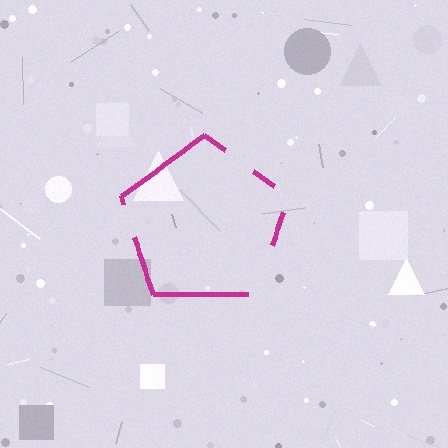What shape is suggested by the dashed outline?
The dashed outline suggests a pentagon.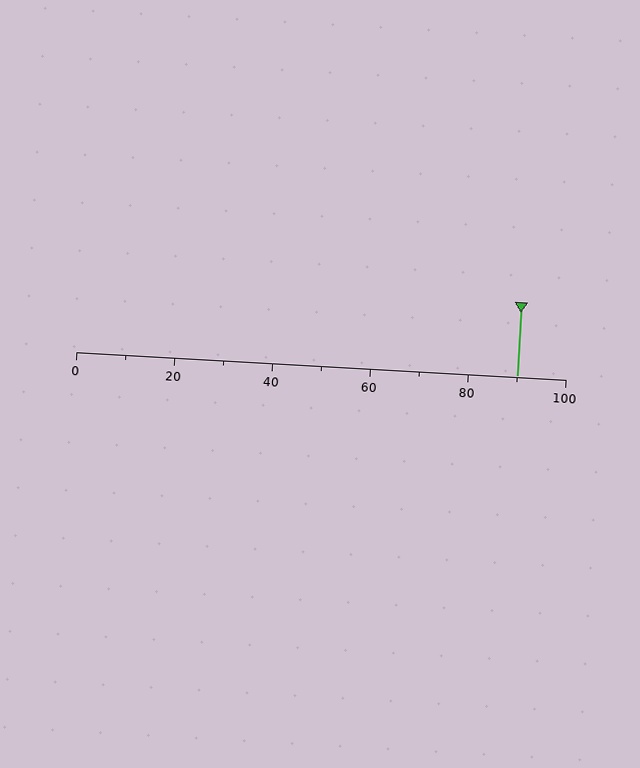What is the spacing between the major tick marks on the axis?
The major ticks are spaced 20 apart.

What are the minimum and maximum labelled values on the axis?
The axis runs from 0 to 100.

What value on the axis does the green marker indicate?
The marker indicates approximately 90.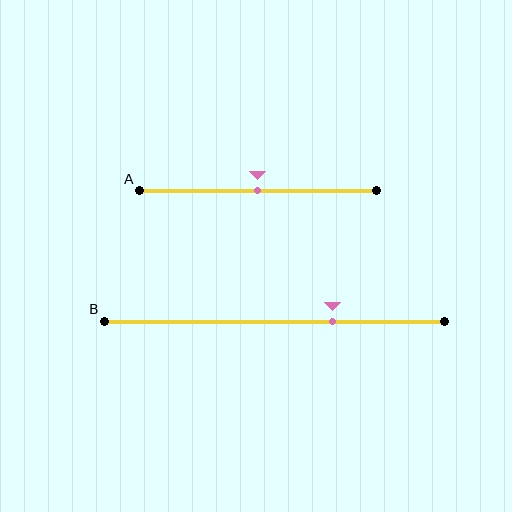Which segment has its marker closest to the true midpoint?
Segment A has its marker closest to the true midpoint.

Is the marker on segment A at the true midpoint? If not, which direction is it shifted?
Yes, the marker on segment A is at the true midpoint.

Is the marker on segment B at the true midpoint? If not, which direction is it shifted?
No, the marker on segment B is shifted to the right by about 17% of the segment length.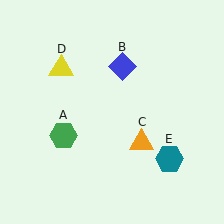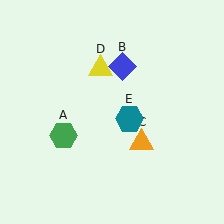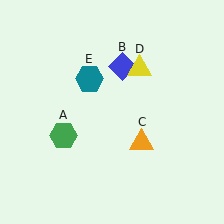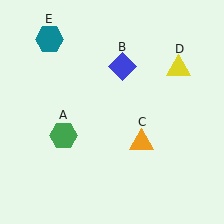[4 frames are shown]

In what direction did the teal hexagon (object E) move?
The teal hexagon (object E) moved up and to the left.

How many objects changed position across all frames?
2 objects changed position: yellow triangle (object D), teal hexagon (object E).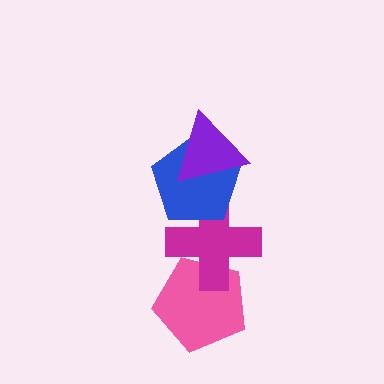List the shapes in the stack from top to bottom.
From top to bottom: the purple triangle, the blue pentagon, the magenta cross, the pink pentagon.